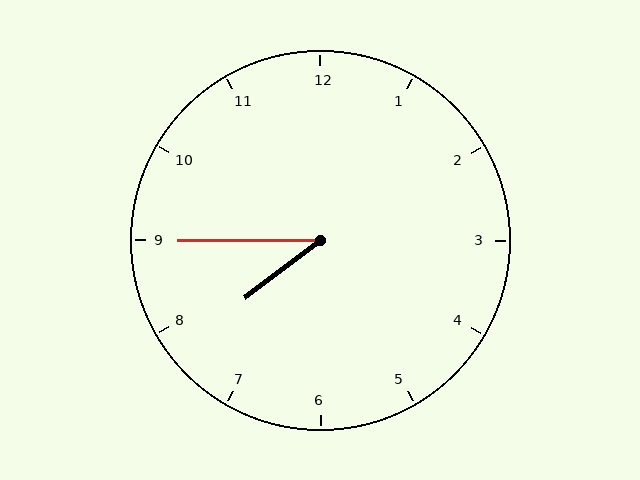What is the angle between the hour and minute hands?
Approximately 38 degrees.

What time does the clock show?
7:45.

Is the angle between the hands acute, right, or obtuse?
It is acute.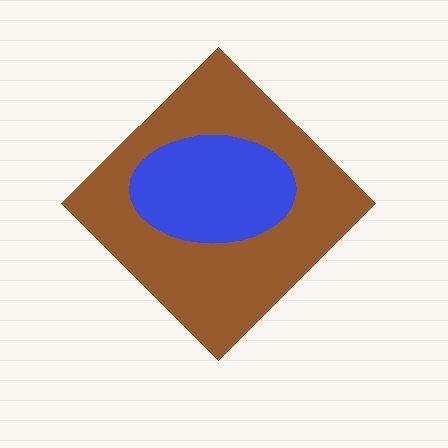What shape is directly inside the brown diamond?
The blue ellipse.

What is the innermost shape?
The blue ellipse.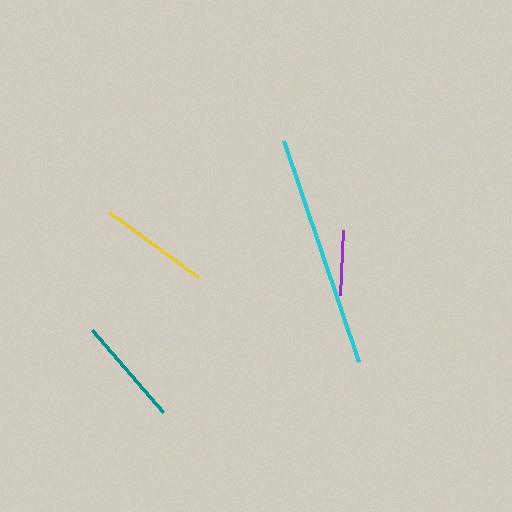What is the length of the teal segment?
The teal segment is approximately 108 pixels long.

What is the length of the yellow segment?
The yellow segment is approximately 110 pixels long.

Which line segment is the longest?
The cyan line is the longest at approximately 234 pixels.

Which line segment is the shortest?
The purple line is the shortest at approximately 65 pixels.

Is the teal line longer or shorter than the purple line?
The teal line is longer than the purple line.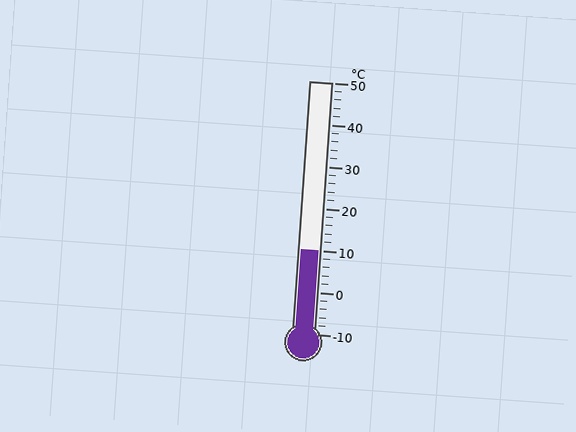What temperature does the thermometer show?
The thermometer shows approximately 10°C.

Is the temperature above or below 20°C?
The temperature is below 20°C.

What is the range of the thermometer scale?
The thermometer scale ranges from -10°C to 50°C.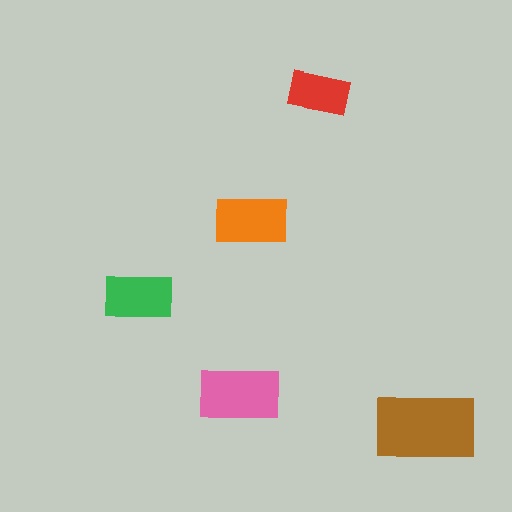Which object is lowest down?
The brown rectangle is bottommost.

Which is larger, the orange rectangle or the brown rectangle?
The brown one.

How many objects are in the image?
There are 5 objects in the image.